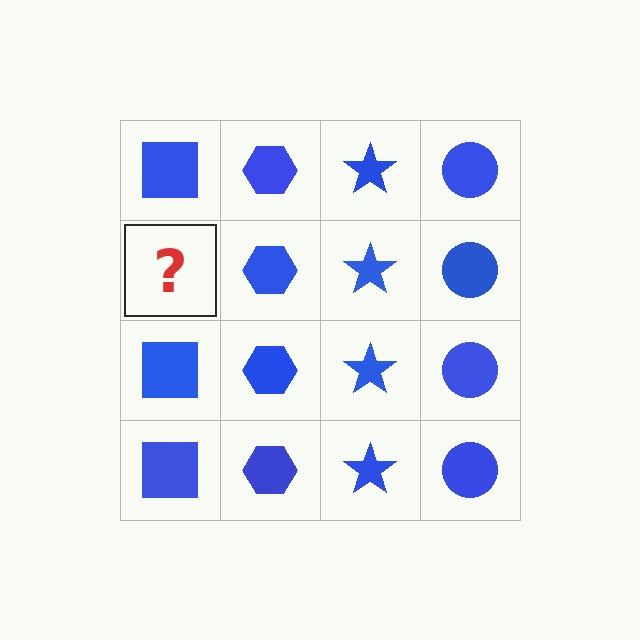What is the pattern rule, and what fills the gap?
The rule is that each column has a consistent shape. The gap should be filled with a blue square.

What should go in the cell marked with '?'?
The missing cell should contain a blue square.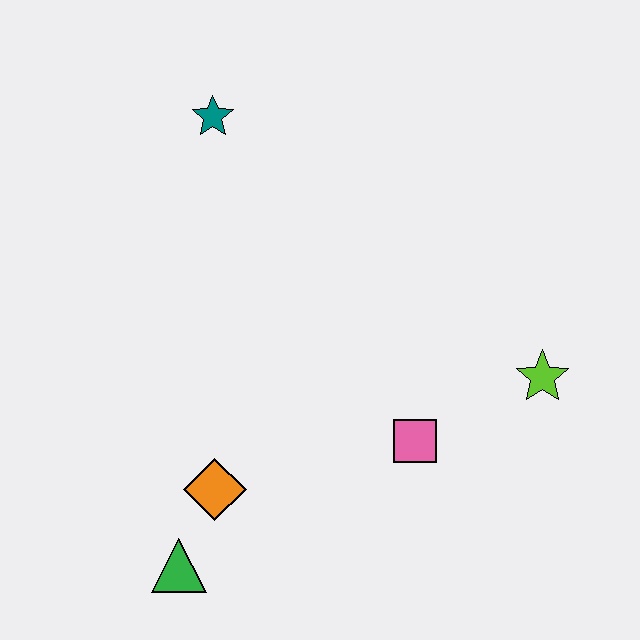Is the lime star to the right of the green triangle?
Yes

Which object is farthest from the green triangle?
The teal star is farthest from the green triangle.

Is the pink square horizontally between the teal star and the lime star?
Yes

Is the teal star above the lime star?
Yes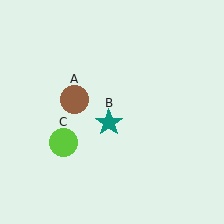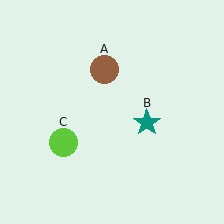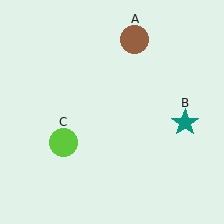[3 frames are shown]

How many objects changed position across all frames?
2 objects changed position: brown circle (object A), teal star (object B).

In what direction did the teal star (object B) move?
The teal star (object B) moved right.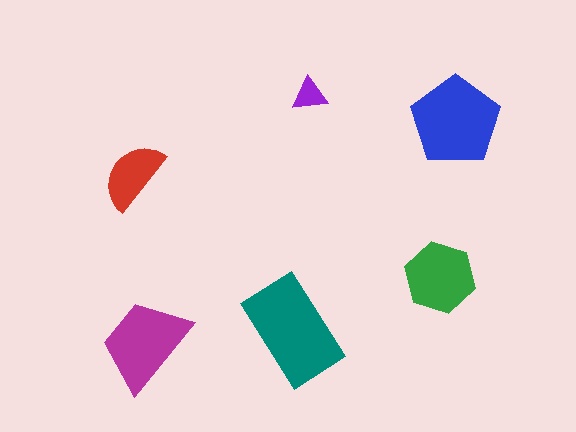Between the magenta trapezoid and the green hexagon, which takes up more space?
The magenta trapezoid.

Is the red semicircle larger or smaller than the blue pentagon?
Smaller.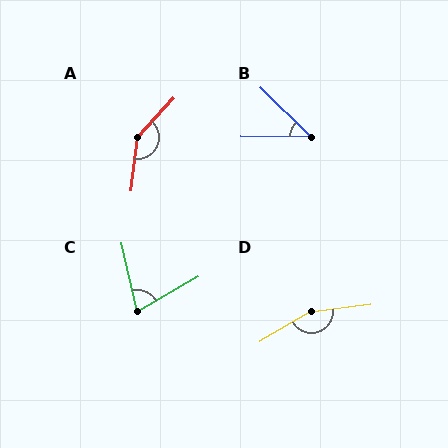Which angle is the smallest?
B, at approximately 44 degrees.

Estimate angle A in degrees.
Approximately 145 degrees.